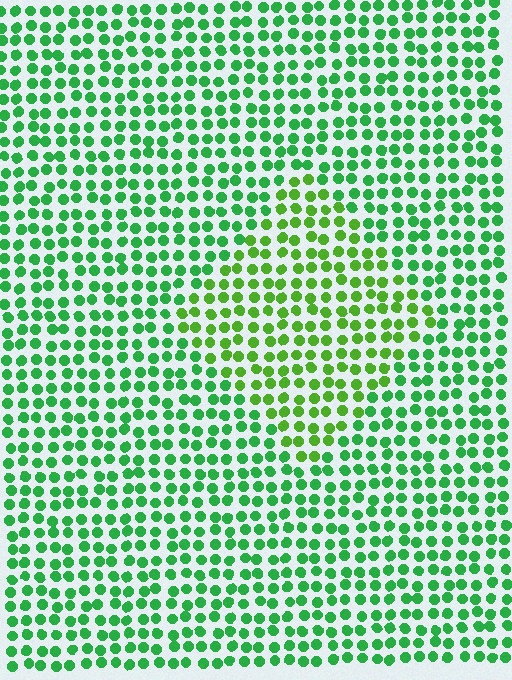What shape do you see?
I see a diamond.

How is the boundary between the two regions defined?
The boundary is defined purely by a slight shift in hue (about 29 degrees). Spacing, size, and orientation are identical on both sides.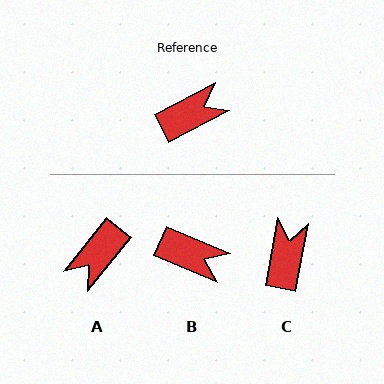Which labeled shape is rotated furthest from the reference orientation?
A, about 155 degrees away.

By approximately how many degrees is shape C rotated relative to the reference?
Approximately 53 degrees counter-clockwise.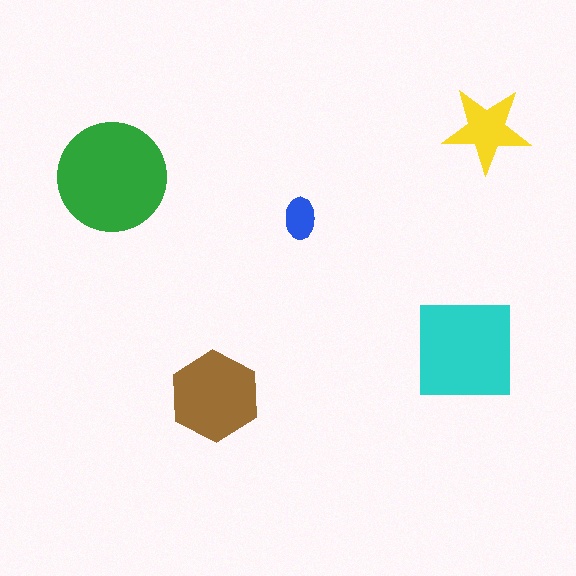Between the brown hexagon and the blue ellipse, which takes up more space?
The brown hexagon.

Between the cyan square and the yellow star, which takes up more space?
The cyan square.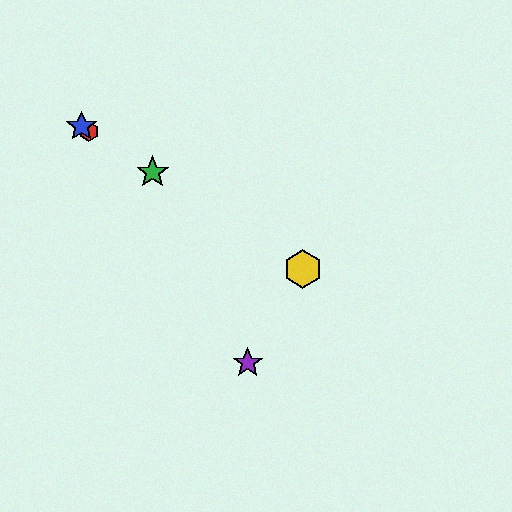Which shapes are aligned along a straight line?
The red hexagon, the blue star, the green star, the yellow hexagon are aligned along a straight line.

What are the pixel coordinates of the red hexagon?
The red hexagon is at (89, 131).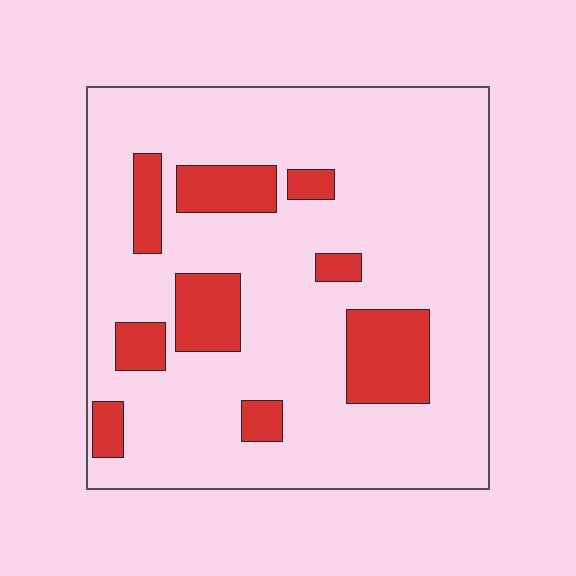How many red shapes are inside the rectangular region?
9.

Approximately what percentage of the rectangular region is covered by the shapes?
Approximately 20%.